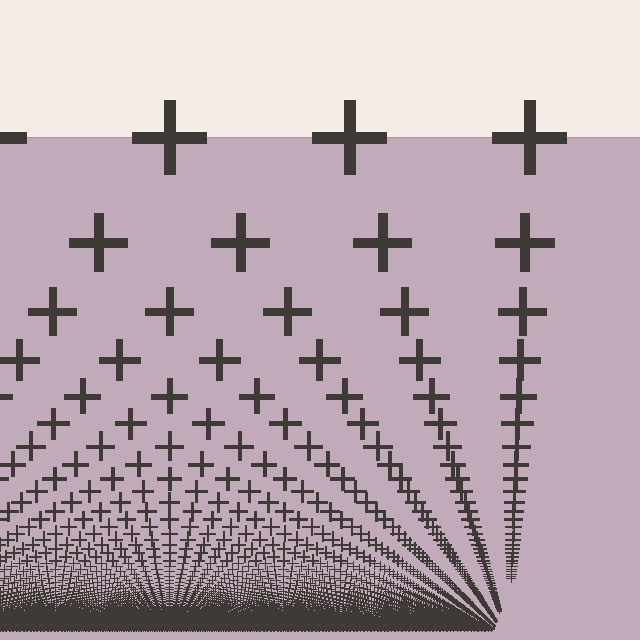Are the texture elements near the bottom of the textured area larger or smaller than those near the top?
Smaller. The gradient is inverted — elements near the bottom are smaller and denser.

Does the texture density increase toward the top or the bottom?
Density increases toward the bottom.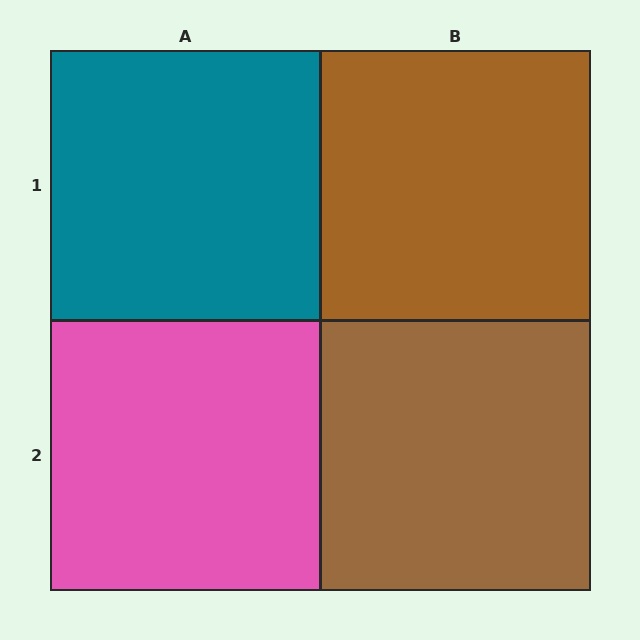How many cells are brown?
2 cells are brown.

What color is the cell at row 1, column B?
Brown.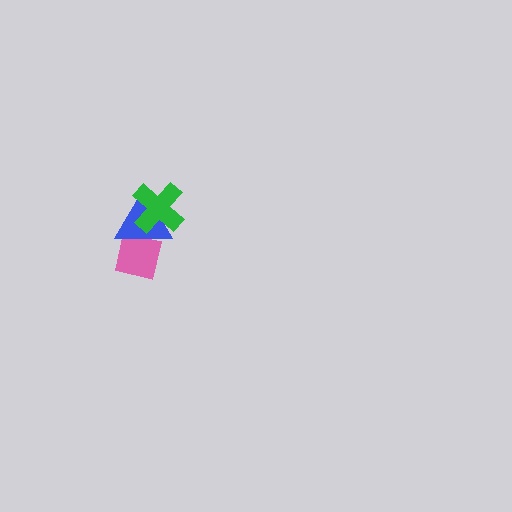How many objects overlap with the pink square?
1 object overlaps with the pink square.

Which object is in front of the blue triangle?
The green cross is in front of the blue triangle.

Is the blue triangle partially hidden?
Yes, it is partially covered by another shape.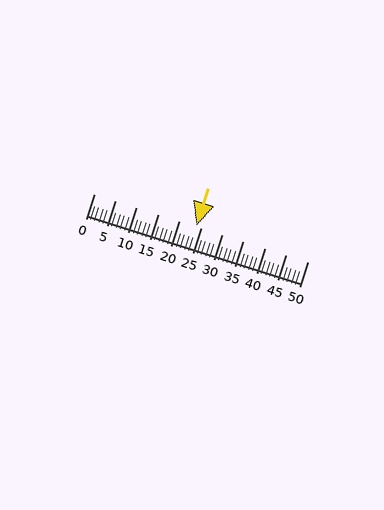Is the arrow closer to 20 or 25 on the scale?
The arrow is closer to 25.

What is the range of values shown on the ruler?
The ruler shows values from 0 to 50.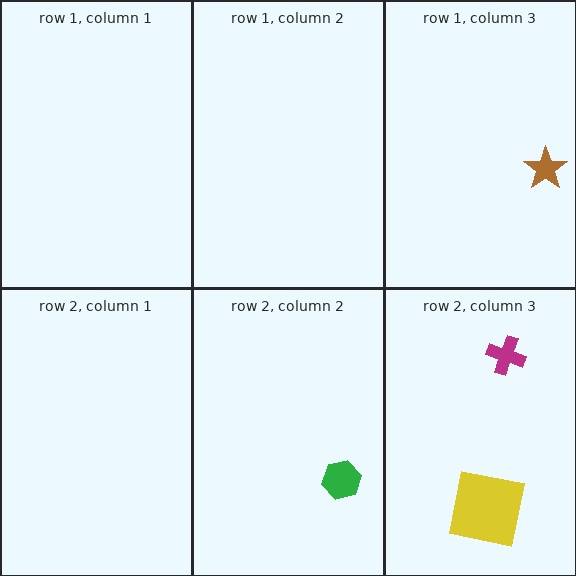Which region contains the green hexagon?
The row 2, column 2 region.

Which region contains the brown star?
The row 1, column 3 region.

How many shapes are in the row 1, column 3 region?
1.